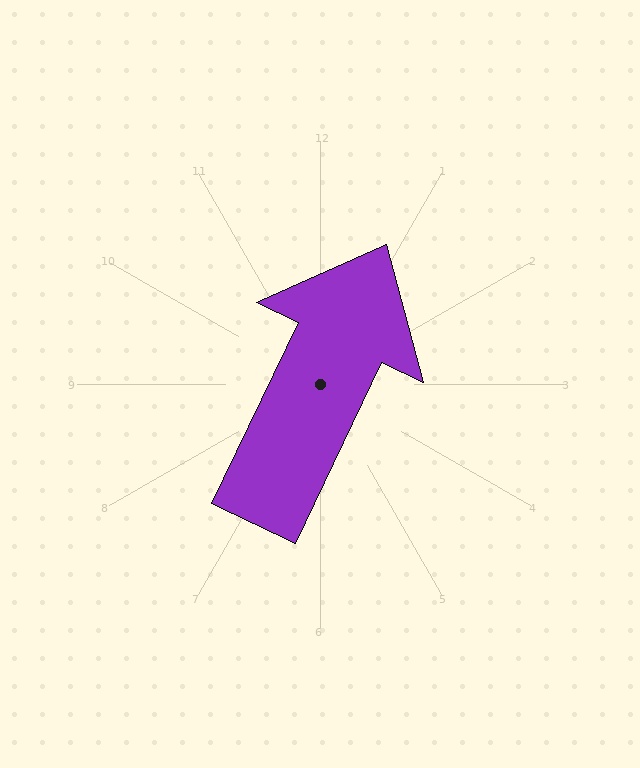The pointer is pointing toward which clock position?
Roughly 1 o'clock.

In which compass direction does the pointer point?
Northeast.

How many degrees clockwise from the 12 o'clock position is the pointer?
Approximately 25 degrees.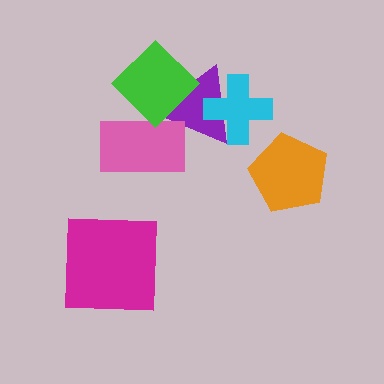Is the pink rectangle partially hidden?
Yes, it is partially covered by another shape.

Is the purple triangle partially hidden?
Yes, it is partially covered by another shape.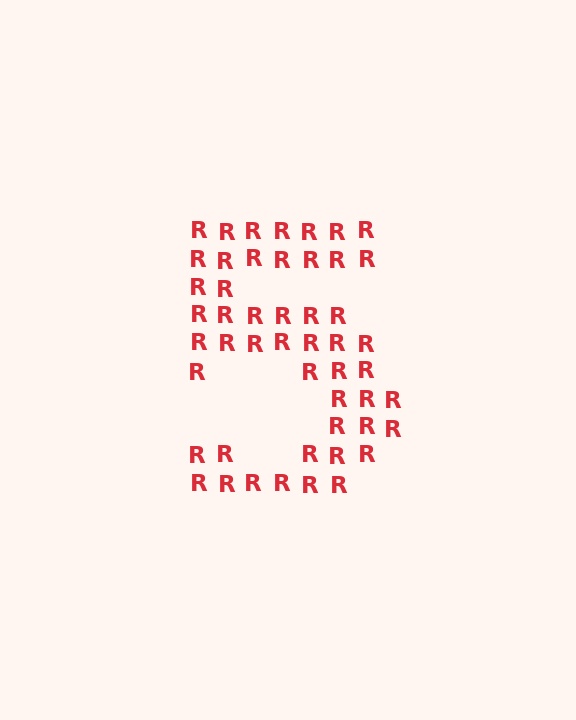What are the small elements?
The small elements are letter R's.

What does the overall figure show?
The overall figure shows the digit 5.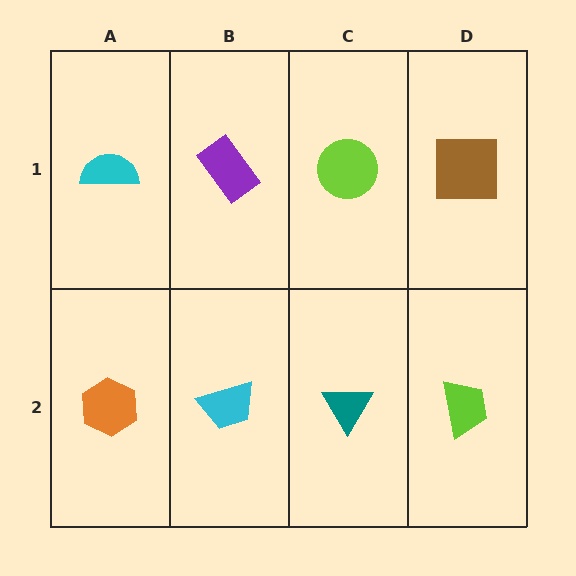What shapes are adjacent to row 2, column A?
A cyan semicircle (row 1, column A), a cyan trapezoid (row 2, column B).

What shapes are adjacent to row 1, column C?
A teal triangle (row 2, column C), a purple rectangle (row 1, column B), a brown square (row 1, column D).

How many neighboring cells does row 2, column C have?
3.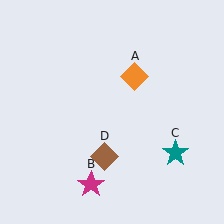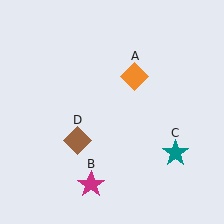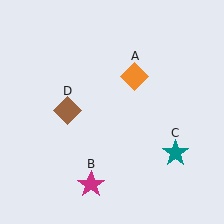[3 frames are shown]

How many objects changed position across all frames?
1 object changed position: brown diamond (object D).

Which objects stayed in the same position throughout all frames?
Orange diamond (object A) and magenta star (object B) and teal star (object C) remained stationary.